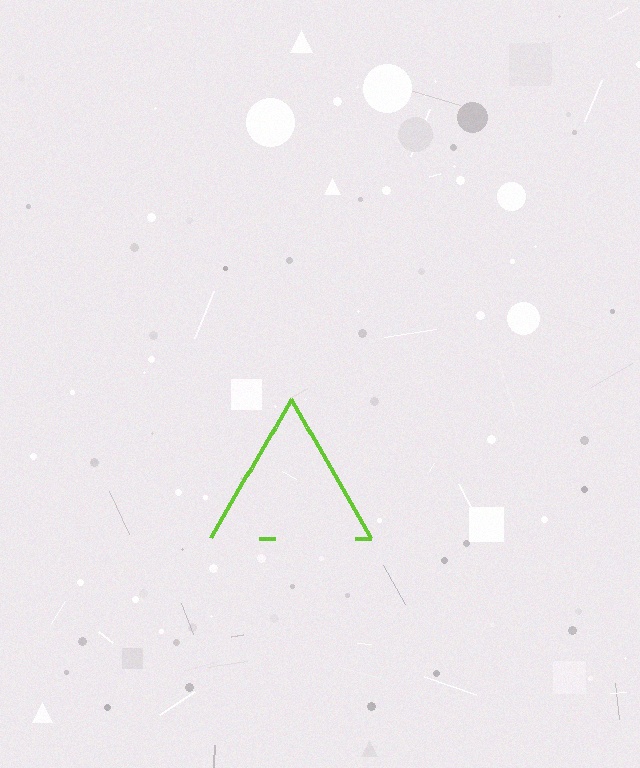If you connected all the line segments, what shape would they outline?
They would outline a triangle.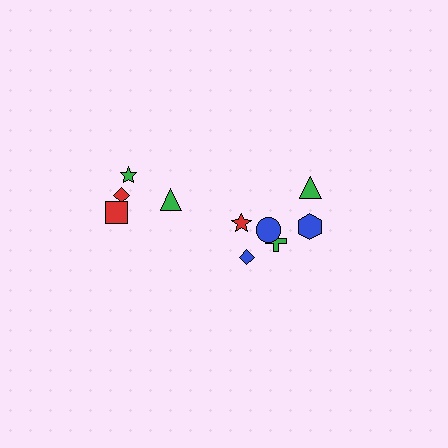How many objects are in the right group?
There are 6 objects.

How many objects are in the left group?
There are 4 objects.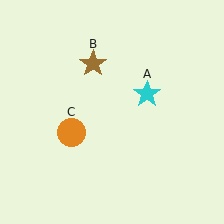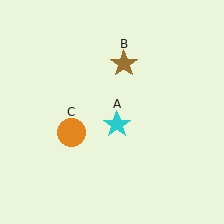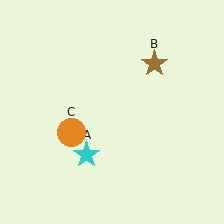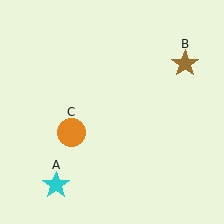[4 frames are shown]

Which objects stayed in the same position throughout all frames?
Orange circle (object C) remained stationary.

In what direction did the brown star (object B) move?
The brown star (object B) moved right.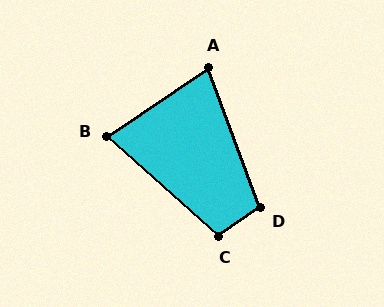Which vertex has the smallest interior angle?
B, at approximately 76 degrees.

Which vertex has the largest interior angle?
D, at approximately 104 degrees.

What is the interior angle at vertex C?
Approximately 104 degrees (obtuse).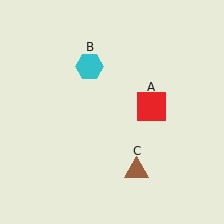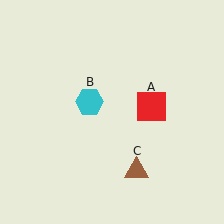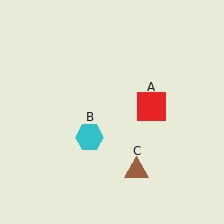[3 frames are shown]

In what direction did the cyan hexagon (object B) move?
The cyan hexagon (object B) moved down.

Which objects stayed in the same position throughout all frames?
Red square (object A) and brown triangle (object C) remained stationary.